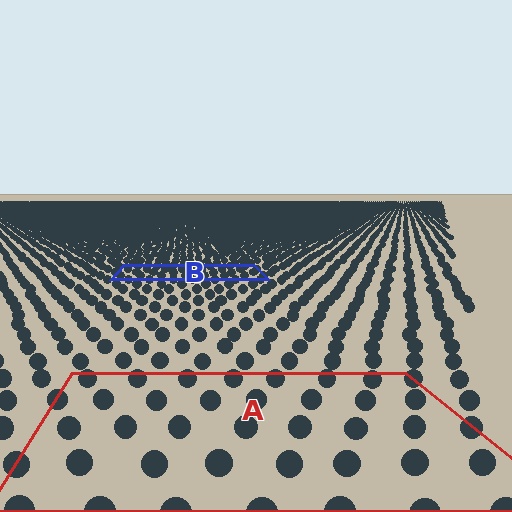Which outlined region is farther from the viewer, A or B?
Region B is farther from the viewer — the texture elements inside it appear smaller and more densely packed.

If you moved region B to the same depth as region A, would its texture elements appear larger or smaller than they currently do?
They would appear larger. At a closer depth, the same texture elements are projected at a bigger on-screen size.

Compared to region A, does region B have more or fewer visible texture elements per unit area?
Region B has more texture elements per unit area — they are packed more densely because it is farther away.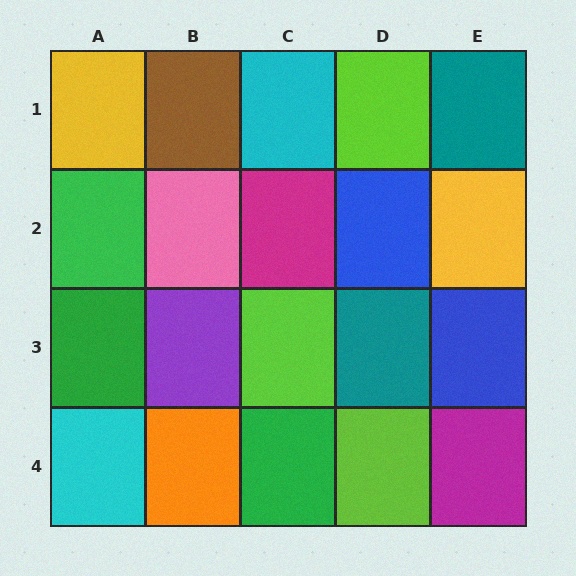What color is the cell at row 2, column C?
Magenta.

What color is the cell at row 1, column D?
Lime.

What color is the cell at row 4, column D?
Lime.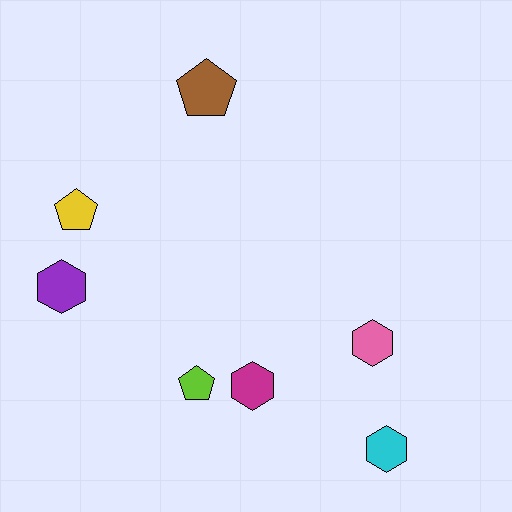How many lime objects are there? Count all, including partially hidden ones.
There is 1 lime object.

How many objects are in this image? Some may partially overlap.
There are 7 objects.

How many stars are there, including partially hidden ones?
There are no stars.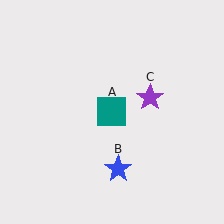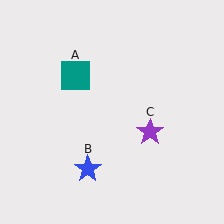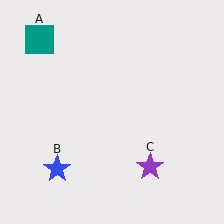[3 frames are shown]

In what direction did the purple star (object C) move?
The purple star (object C) moved down.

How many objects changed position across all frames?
3 objects changed position: teal square (object A), blue star (object B), purple star (object C).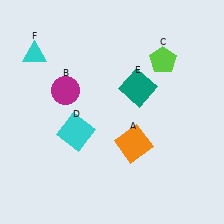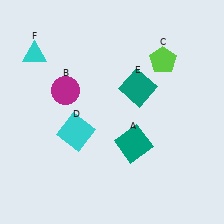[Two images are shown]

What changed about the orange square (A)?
In Image 1, A is orange. In Image 2, it changed to teal.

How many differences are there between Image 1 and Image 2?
There is 1 difference between the two images.